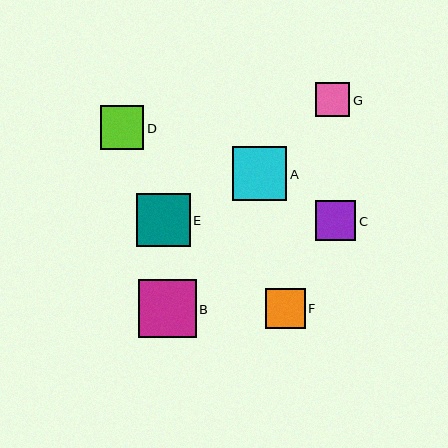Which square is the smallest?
Square G is the smallest with a size of approximately 35 pixels.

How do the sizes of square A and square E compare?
Square A and square E are approximately the same size.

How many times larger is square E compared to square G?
Square E is approximately 1.5 times the size of square G.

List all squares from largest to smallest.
From largest to smallest: B, A, E, D, C, F, G.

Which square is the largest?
Square B is the largest with a size of approximately 58 pixels.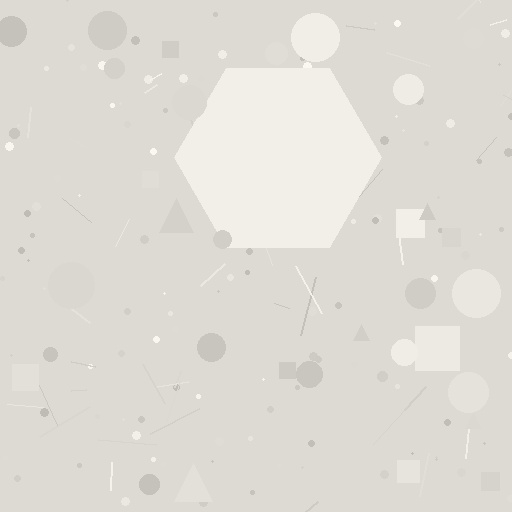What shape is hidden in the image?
A hexagon is hidden in the image.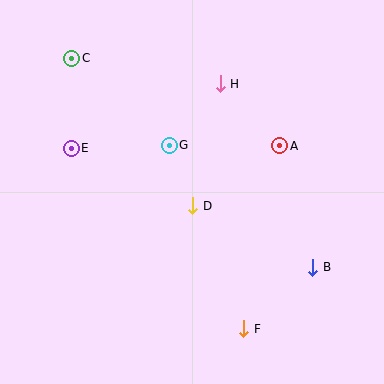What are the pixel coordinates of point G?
Point G is at (169, 145).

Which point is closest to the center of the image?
Point D at (193, 206) is closest to the center.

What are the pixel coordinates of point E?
Point E is at (71, 148).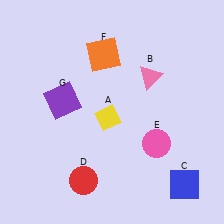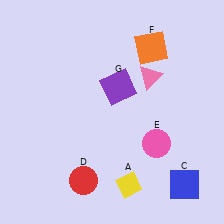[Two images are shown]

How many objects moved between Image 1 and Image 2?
3 objects moved between the two images.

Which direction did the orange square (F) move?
The orange square (F) moved right.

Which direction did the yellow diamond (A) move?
The yellow diamond (A) moved down.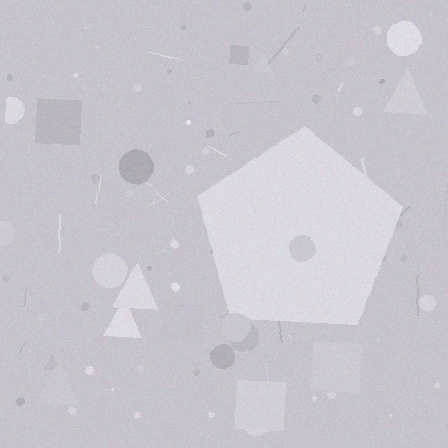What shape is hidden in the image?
A pentagon is hidden in the image.